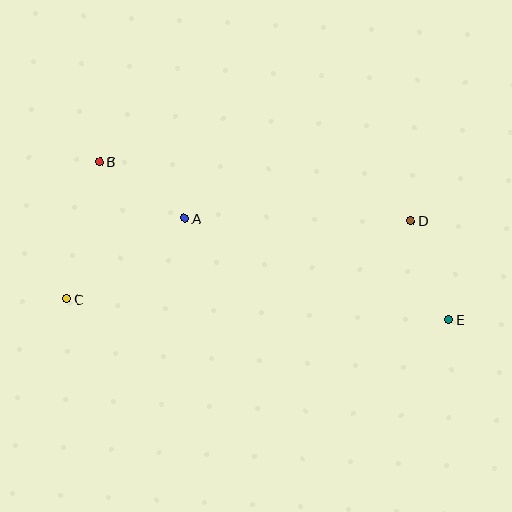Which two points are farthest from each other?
Points B and E are farthest from each other.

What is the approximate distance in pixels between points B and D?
The distance between B and D is approximately 317 pixels.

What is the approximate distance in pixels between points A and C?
The distance between A and C is approximately 143 pixels.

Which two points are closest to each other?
Points A and B are closest to each other.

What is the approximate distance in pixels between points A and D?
The distance between A and D is approximately 226 pixels.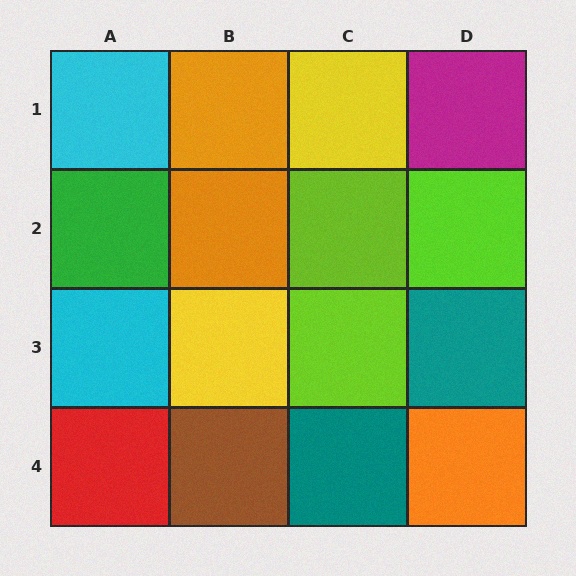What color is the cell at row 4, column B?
Brown.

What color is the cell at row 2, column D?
Lime.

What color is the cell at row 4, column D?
Orange.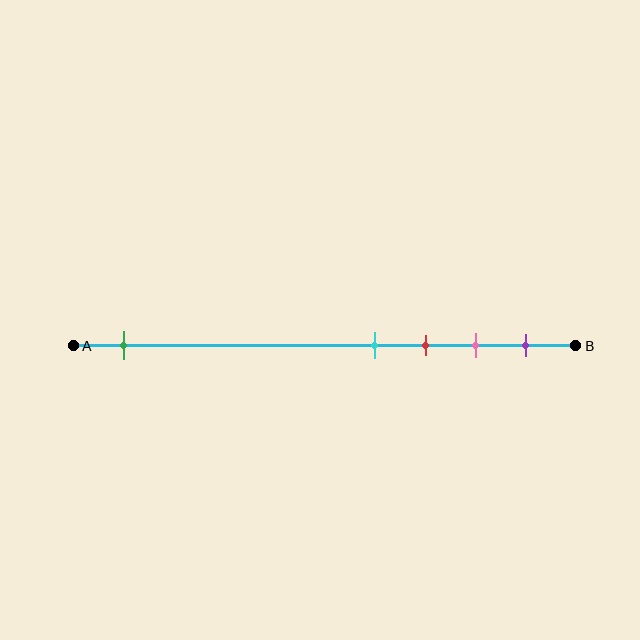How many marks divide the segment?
There are 5 marks dividing the segment.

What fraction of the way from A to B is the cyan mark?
The cyan mark is approximately 60% (0.6) of the way from A to B.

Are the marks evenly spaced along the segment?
No, the marks are not evenly spaced.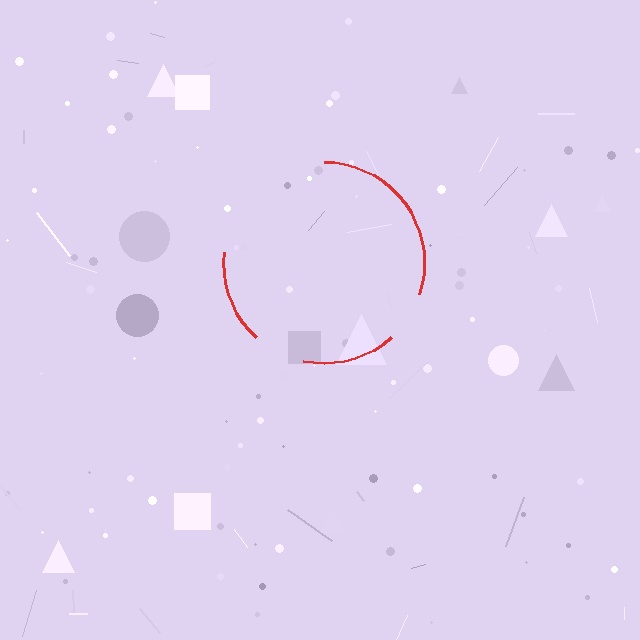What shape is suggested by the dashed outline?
The dashed outline suggests a circle.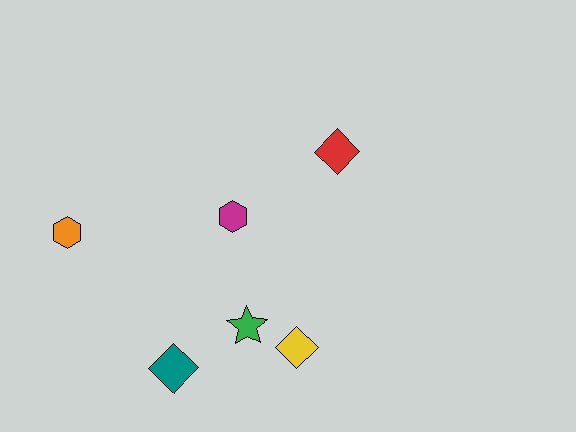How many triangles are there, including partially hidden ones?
There are no triangles.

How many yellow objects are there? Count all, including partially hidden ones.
There is 1 yellow object.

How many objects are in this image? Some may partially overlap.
There are 6 objects.